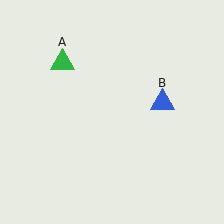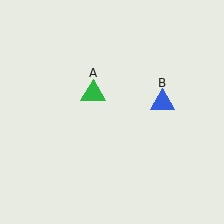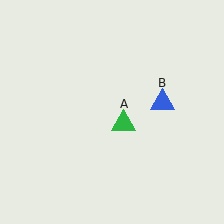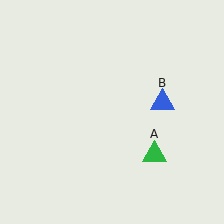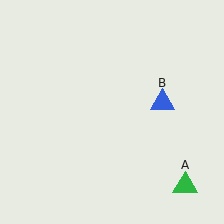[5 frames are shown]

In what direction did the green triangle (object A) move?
The green triangle (object A) moved down and to the right.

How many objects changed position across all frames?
1 object changed position: green triangle (object A).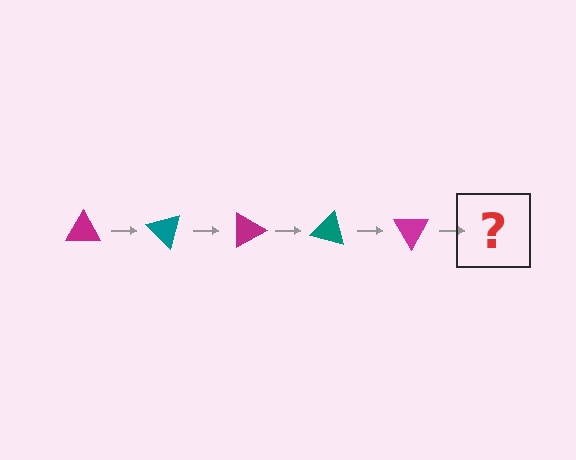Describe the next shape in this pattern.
It should be a teal triangle, rotated 225 degrees from the start.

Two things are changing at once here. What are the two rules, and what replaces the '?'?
The two rules are that it rotates 45 degrees each step and the color cycles through magenta and teal. The '?' should be a teal triangle, rotated 225 degrees from the start.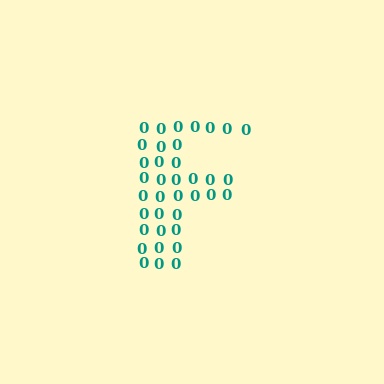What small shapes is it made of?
It is made of small digit 0's.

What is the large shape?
The large shape is the letter F.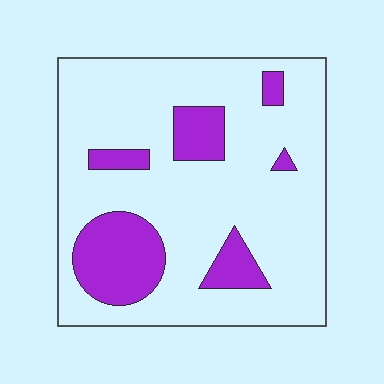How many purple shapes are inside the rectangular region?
6.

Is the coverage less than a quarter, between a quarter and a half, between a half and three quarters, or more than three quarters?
Less than a quarter.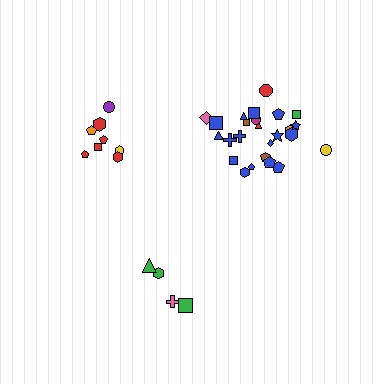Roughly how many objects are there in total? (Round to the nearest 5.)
Roughly 35 objects in total.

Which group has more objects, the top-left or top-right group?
The top-right group.